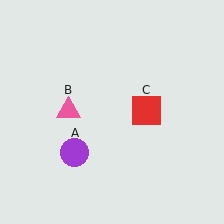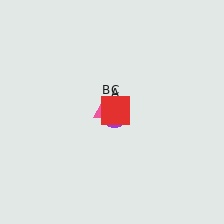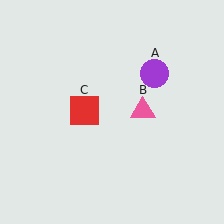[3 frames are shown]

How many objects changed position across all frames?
3 objects changed position: purple circle (object A), pink triangle (object B), red square (object C).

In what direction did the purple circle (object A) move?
The purple circle (object A) moved up and to the right.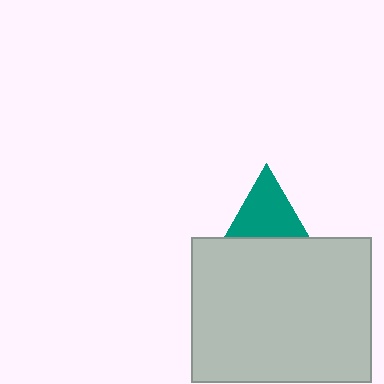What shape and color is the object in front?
The object in front is a light gray rectangle.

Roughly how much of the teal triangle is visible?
About half of it is visible (roughly 55%).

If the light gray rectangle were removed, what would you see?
You would see the complete teal triangle.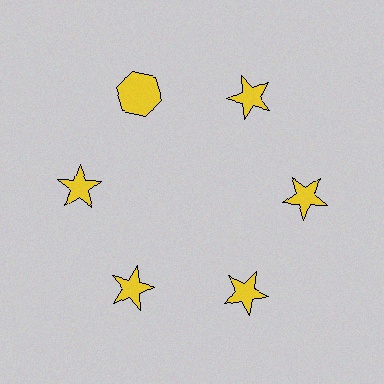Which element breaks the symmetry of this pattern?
The yellow hexagon at roughly the 11 o'clock position breaks the symmetry. All other shapes are yellow stars.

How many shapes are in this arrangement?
There are 6 shapes arranged in a ring pattern.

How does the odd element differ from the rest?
It has a different shape: hexagon instead of star.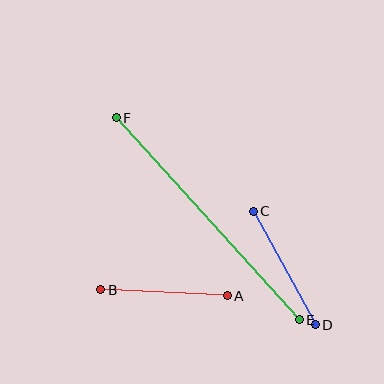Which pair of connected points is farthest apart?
Points E and F are farthest apart.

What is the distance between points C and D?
The distance is approximately 129 pixels.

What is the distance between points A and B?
The distance is approximately 127 pixels.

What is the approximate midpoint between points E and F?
The midpoint is at approximately (208, 219) pixels.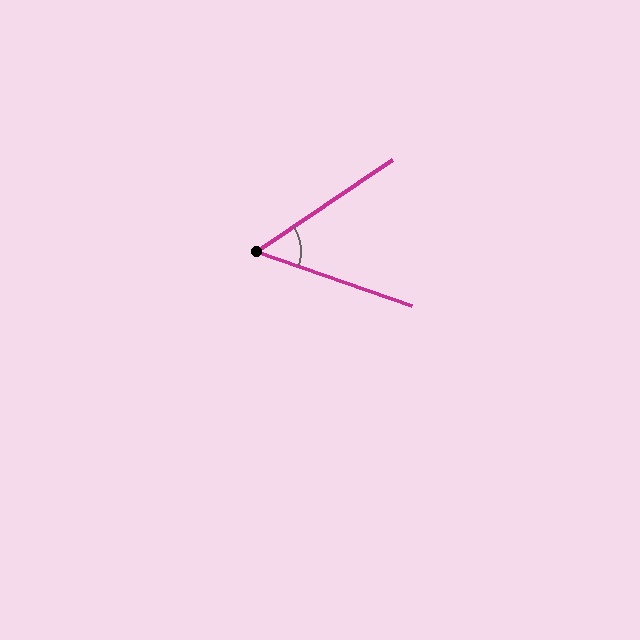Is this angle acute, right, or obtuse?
It is acute.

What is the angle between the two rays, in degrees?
Approximately 53 degrees.